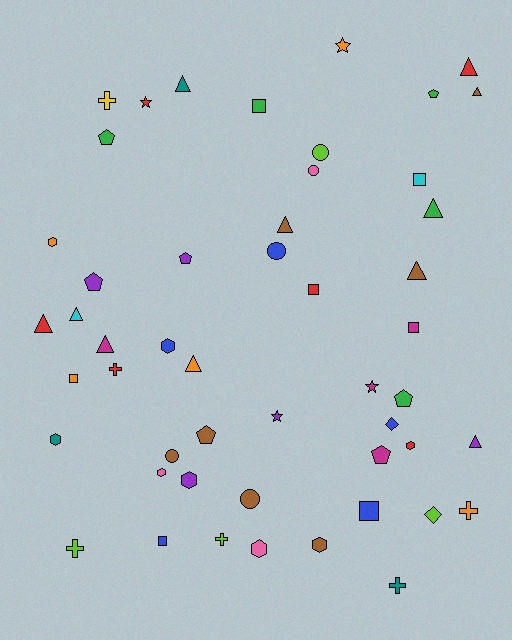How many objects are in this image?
There are 50 objects.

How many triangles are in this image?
There are 11 triangles.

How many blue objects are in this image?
There are 5 blue objects.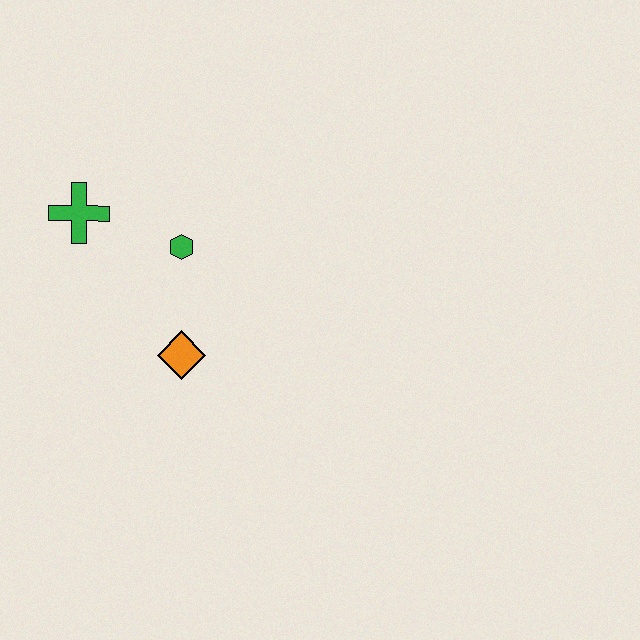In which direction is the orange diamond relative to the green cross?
The orange diamond is below the green cross.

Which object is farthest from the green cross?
The orange diamond is farthest from the green cross.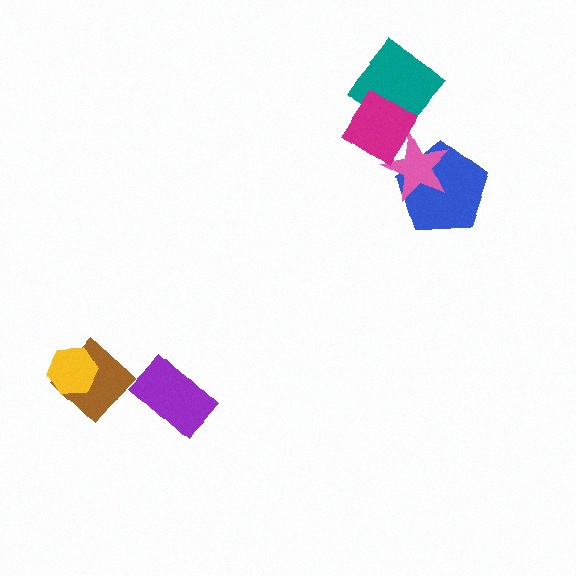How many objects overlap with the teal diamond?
1 object overlaps with the teal diamond.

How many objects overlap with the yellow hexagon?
1 object overlaps with the yellow hexagon.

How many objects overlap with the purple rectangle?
0 objects overlap with the purple rectangle.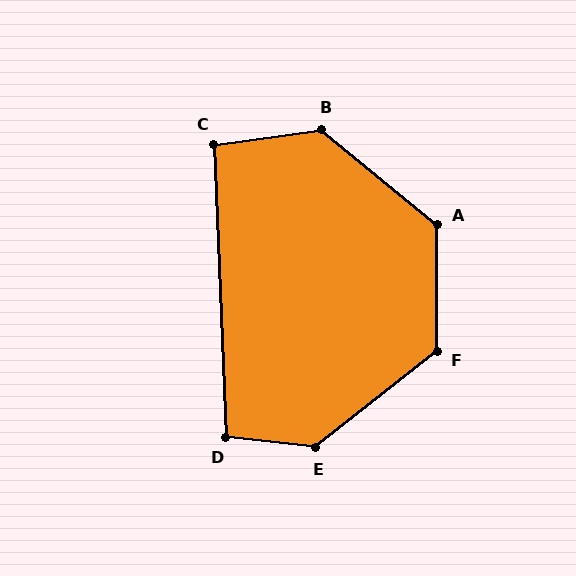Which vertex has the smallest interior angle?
C, at approximately 95 degrees.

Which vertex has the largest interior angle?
E, at approximately 135 degrees.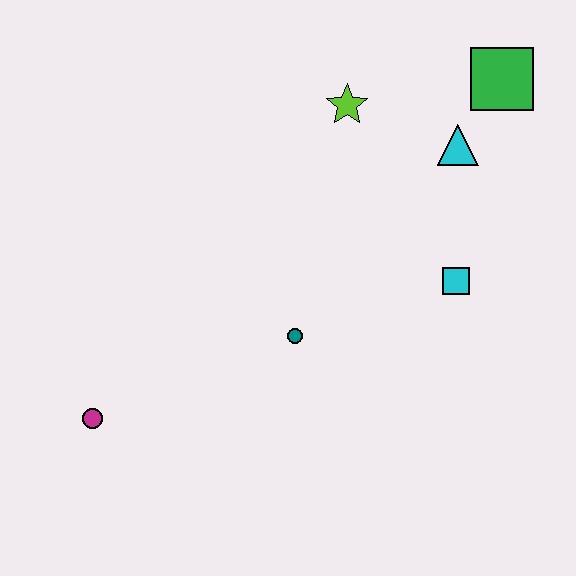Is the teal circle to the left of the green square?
Yes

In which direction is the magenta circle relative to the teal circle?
The magenta circle is to the left of the teal circle.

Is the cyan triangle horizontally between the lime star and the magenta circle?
No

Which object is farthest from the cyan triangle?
The magenta circle is farthest from the cyan triangle.